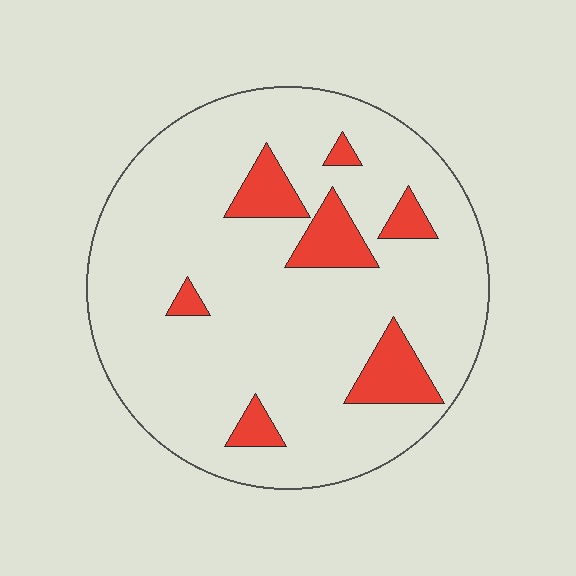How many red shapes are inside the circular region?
7.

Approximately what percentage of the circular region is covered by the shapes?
Approximately 15%.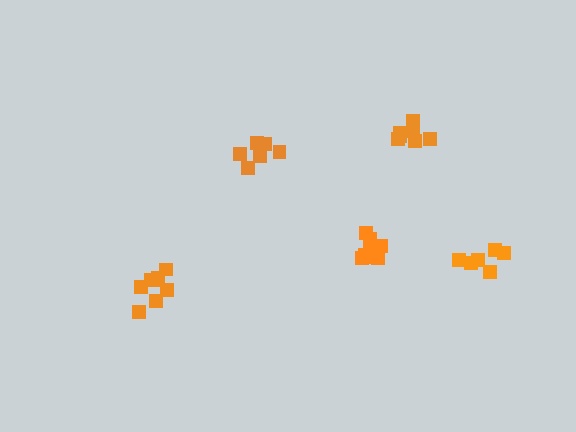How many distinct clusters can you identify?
There are 5 distinct clusters.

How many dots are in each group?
Group 1: 8 dots, Group 2: 8 dots, Group 3: 7 dots, Group 4: 6 dots, Group 5: 6 dots (35 total).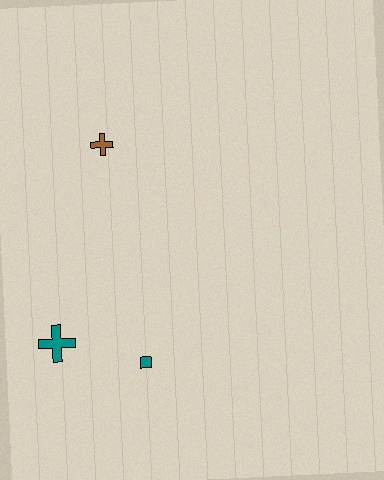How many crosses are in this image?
There are 2 crosses.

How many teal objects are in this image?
There are 2 teal objects.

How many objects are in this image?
There are 3 objects.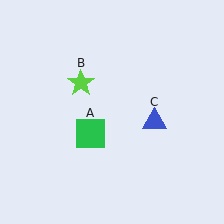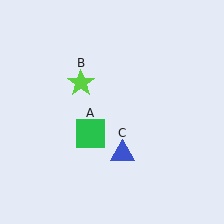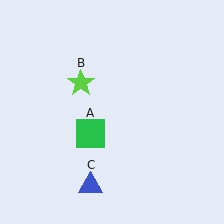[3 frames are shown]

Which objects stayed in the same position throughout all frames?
Green square (object A) and lime star (object B) remained stationary.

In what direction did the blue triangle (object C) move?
The blue triangle (object C) moved down and to the left.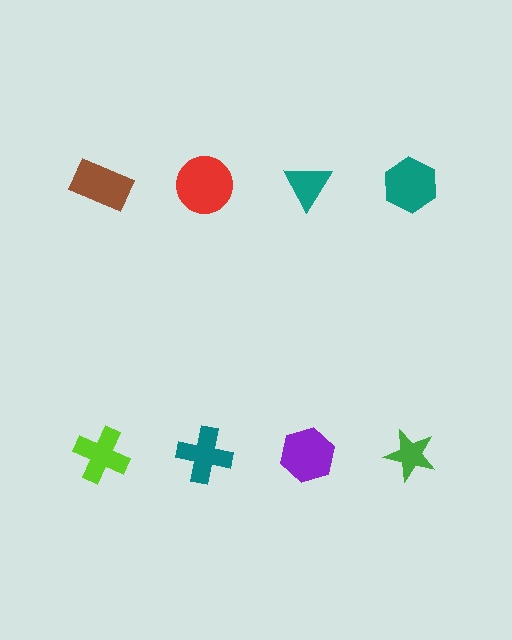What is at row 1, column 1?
A brown rectangle.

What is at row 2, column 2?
A teal cross.